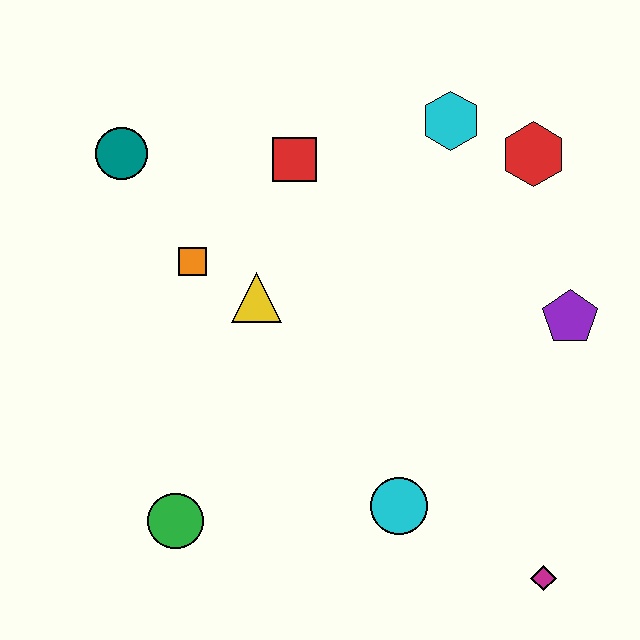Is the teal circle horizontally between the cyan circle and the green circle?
No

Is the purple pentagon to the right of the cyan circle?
Yes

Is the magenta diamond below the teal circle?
Yes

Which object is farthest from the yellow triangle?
The magenta diamond is farthest from the yellow triangle.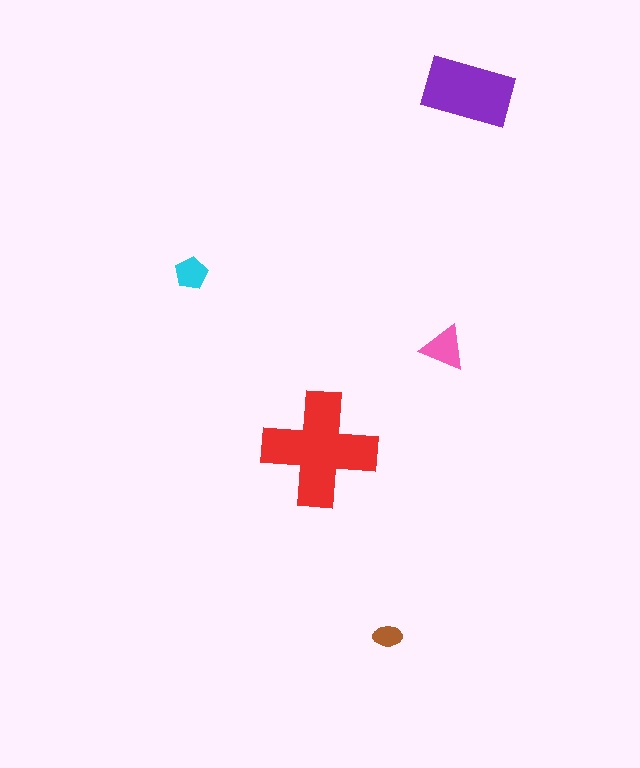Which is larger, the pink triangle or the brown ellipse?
The pink triangle.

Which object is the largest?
The red cross.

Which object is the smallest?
The brown ellipse.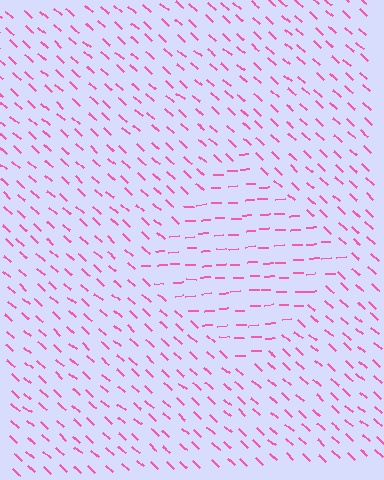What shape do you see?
I see a diamond.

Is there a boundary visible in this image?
Yes, there is a texture boundary formed by a change in line orientation.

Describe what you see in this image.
The image is filled with small pink line segments. A diamond region in the image has lines oriented differently from the surrounding lines, creating a visible texture boundary.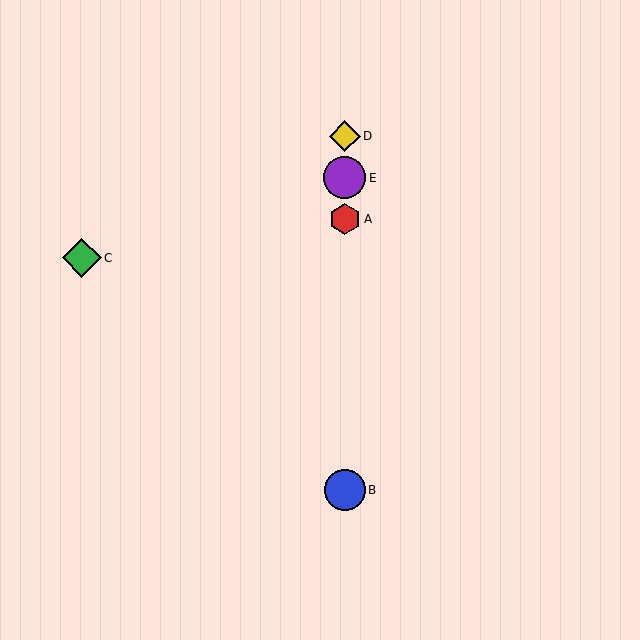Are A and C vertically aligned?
No, A is at x≈345 and C is at x≈82.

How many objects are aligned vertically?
4 objects (A, B, D, E) are aligned vertically.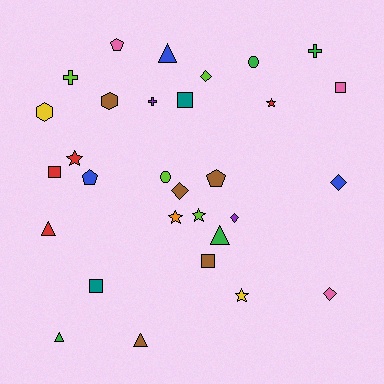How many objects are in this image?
There are 30 objects.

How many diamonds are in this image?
There are 5 diamonds.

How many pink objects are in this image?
There are 3 pink objects.